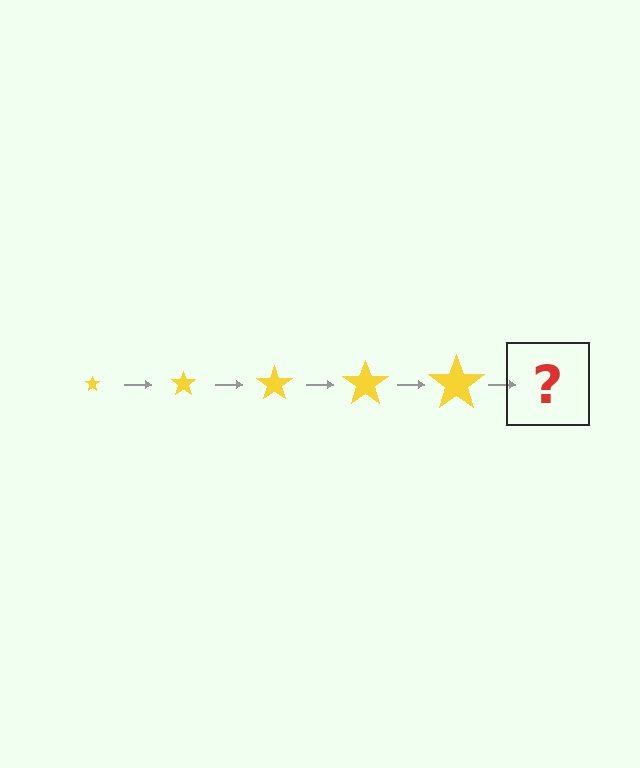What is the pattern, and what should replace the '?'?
The pattern is that the star gets progressively larger each step. The '?' should be a yellow star, larger than the previous one.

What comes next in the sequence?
The next element should be a yellow star, larger than the previous one.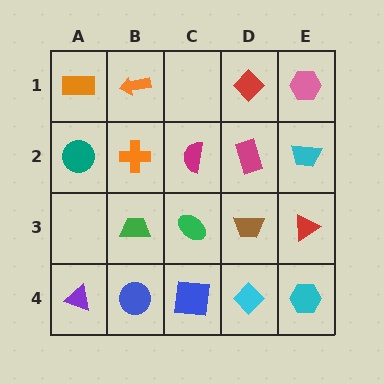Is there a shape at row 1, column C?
No, that cell is empty.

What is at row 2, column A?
A teal circle.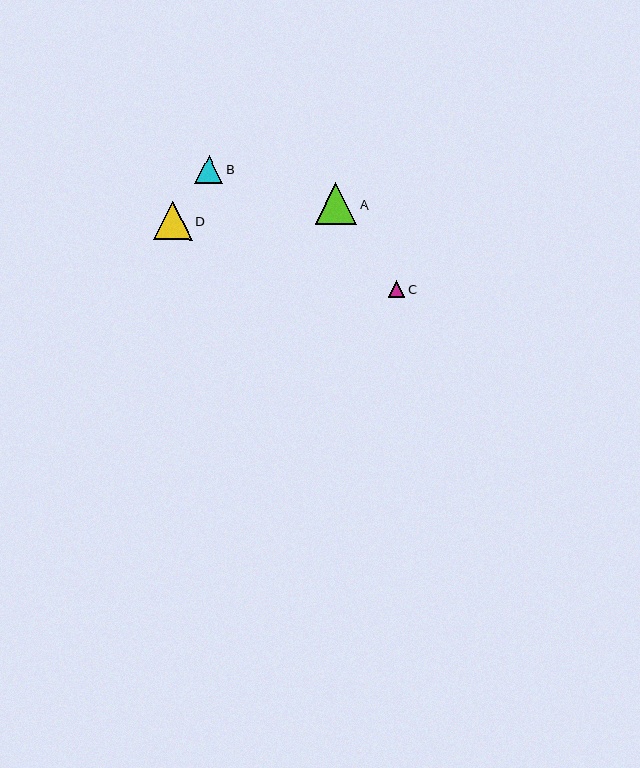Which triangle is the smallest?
Triangle C is the smallest with a size of approximately 16 pixels.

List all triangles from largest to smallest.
From largest to smallest: A, D, B, C.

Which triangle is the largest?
Triangle A is the largest with a size of approximately 42 pixels.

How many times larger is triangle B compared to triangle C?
Triangle B is approximately 1.7 times the size of triangle C.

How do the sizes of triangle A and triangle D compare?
Triangle A and triangle D are approximately the same size.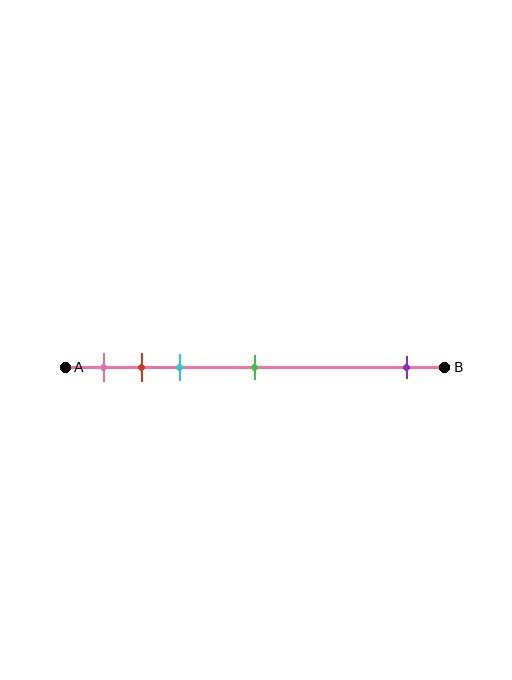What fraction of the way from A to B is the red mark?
The red mark is approximately 20% (0.2) of the way from A to B.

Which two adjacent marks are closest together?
The red and cyan marks are the closest adjacent pair.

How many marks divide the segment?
There are 5 marks dividing the segment.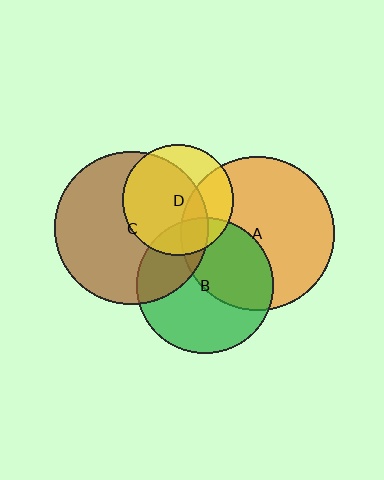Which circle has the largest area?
Circle A (orange).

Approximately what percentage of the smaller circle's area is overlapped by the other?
Approximately 20%.